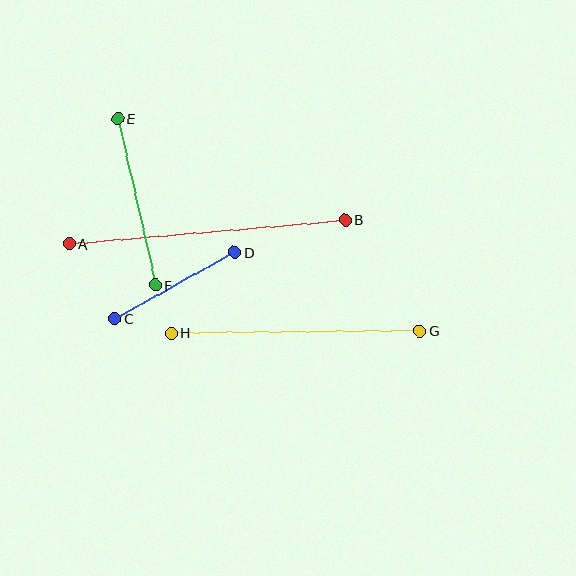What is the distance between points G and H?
The distance is approximately 248 pixels.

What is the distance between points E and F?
The distance is approximately 171 pixels.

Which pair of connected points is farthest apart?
Points A and B are farthest apart.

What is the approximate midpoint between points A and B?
The midpoint is at approximately (207, 232) pixels.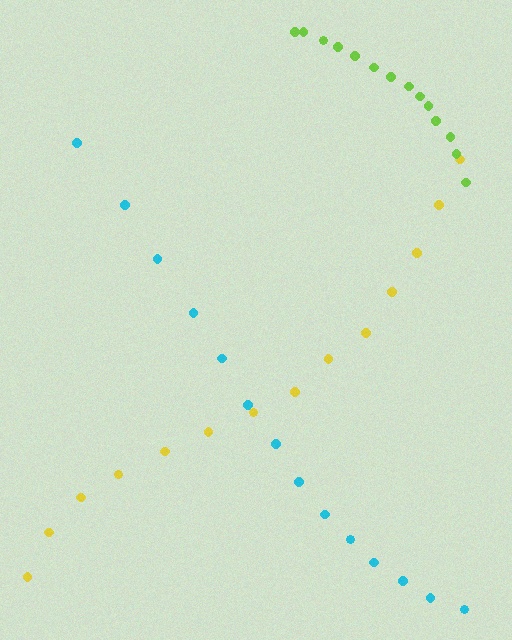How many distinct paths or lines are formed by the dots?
There are 3 distinct paths.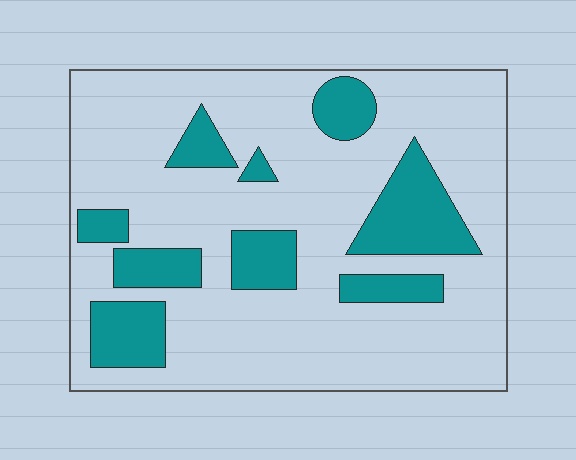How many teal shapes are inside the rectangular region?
9.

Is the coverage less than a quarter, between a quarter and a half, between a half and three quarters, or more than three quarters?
Less than a quarter.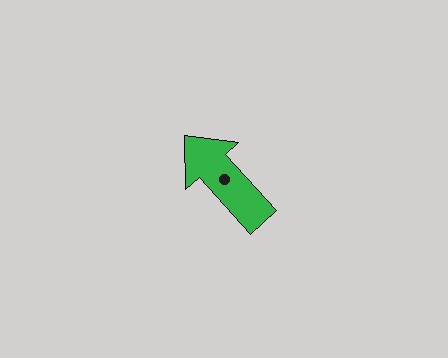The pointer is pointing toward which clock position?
Roughly 11 o'clock.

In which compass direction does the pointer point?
Northwest.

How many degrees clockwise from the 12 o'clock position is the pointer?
Approximately 318 degrees.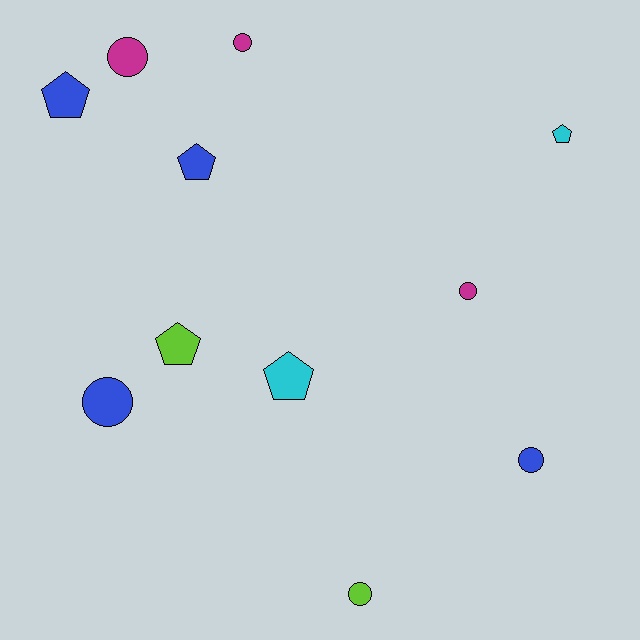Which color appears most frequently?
Blue, with 4 objects.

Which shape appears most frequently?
Circle, with 6 objects.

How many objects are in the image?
There are 11 objects.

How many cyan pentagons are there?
There are 2 cyan pentagons.